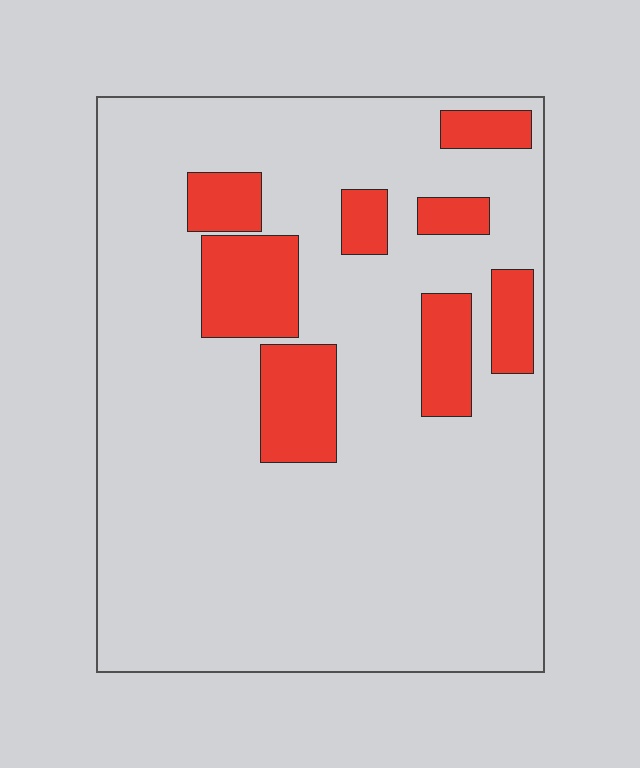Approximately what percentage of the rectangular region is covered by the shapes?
Approximately 15%.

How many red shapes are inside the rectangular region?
8.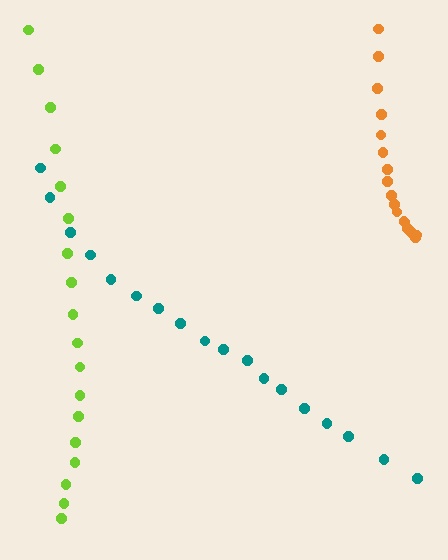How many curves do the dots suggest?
There are 3 distinct paths.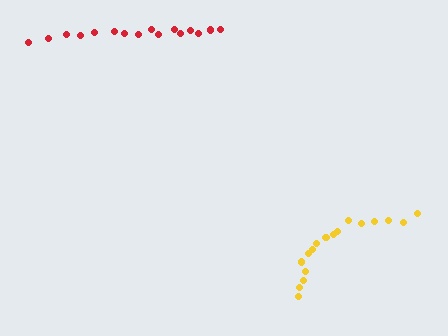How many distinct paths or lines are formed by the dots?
There are 2 distinct paths.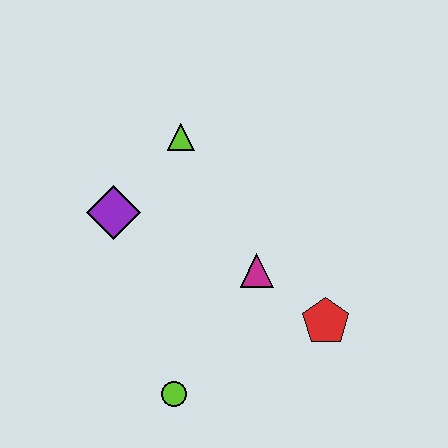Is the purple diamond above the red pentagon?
Yes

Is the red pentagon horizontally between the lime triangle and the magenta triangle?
No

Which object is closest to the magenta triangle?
The red pentagon is closest to the magenta triangle.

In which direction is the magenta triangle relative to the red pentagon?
The magenta triangle is to the left of the red pentagon.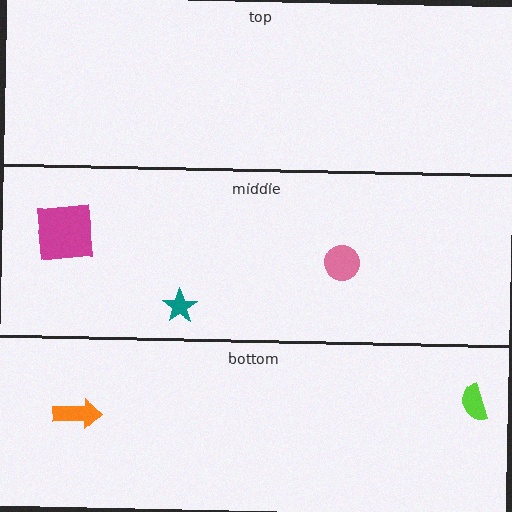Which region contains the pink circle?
The middle region.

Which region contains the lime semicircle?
The bottom region.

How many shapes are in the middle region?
3.